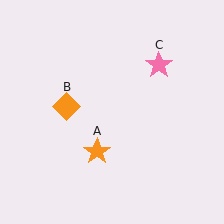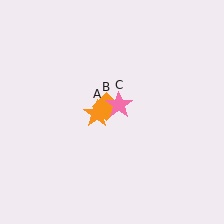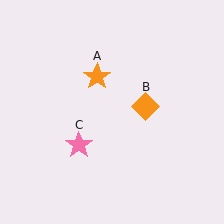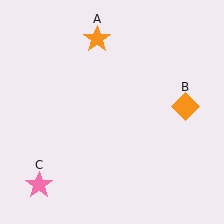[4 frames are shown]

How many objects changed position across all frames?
3 objects changed position: orange star (object A), orange diamond (object B), pink star (object C).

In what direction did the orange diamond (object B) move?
The orange diamond (object B) moved right.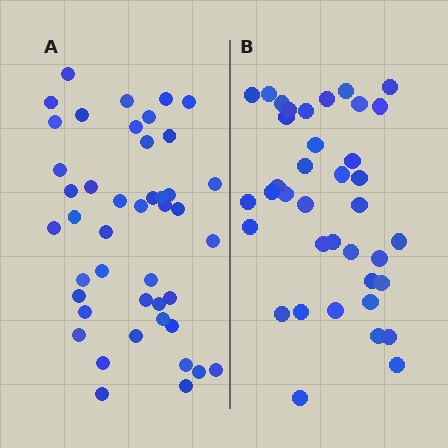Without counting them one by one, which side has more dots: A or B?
Region A (the left region) has more dots.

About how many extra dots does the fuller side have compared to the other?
Region A has about 6 more dots than region B.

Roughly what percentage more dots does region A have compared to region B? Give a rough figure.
About 15% more.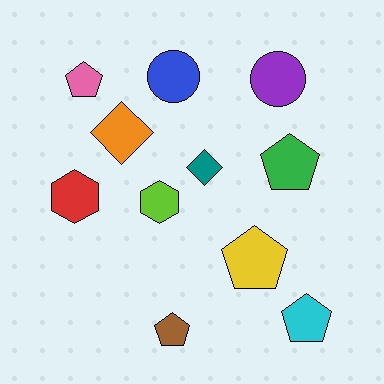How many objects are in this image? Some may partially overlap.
There are 11 objects.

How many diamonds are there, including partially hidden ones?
There are 2 diamonds.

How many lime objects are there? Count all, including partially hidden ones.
There is 1 lime object.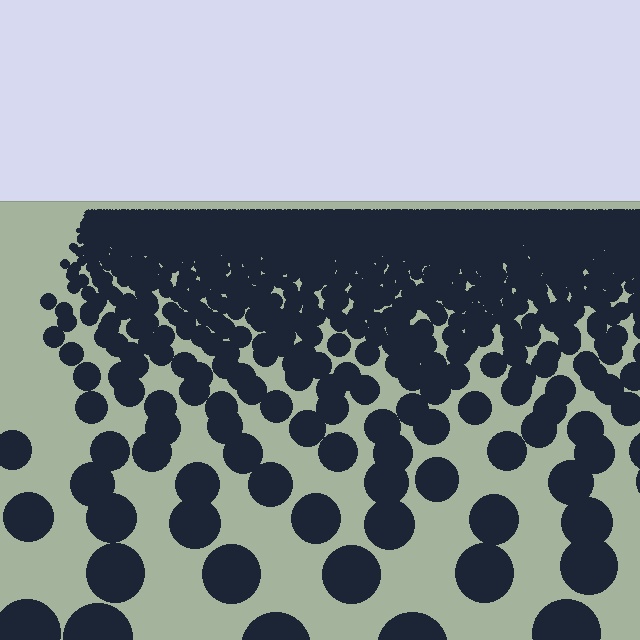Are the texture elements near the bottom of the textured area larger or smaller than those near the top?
Larger. Near the bottom, elements are closer to the viewer and appear at a bigger on-screen size.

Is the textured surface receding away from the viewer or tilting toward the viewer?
The surface is receding away from the viewer. Texture elements get smaller and denser toward the top.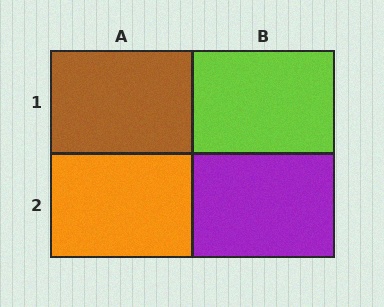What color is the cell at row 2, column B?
Purple.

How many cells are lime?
1 cell is lime.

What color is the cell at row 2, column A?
Orange.